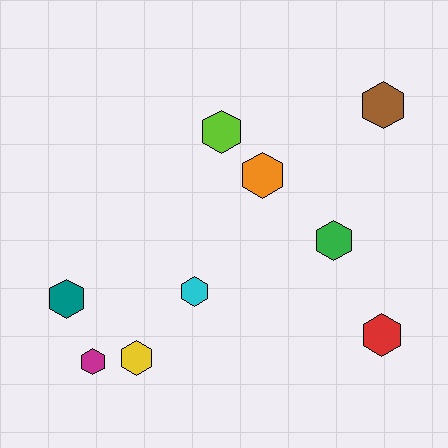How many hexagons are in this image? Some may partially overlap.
There are 9 hexagons.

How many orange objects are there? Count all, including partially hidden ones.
There is 1 orange object.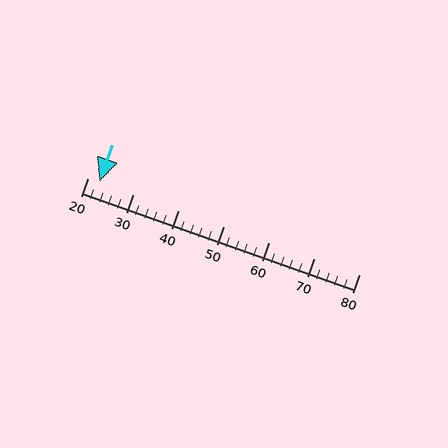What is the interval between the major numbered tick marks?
The major tick marks are spaced 10 units apart.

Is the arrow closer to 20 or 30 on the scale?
The arrow is closer to 20.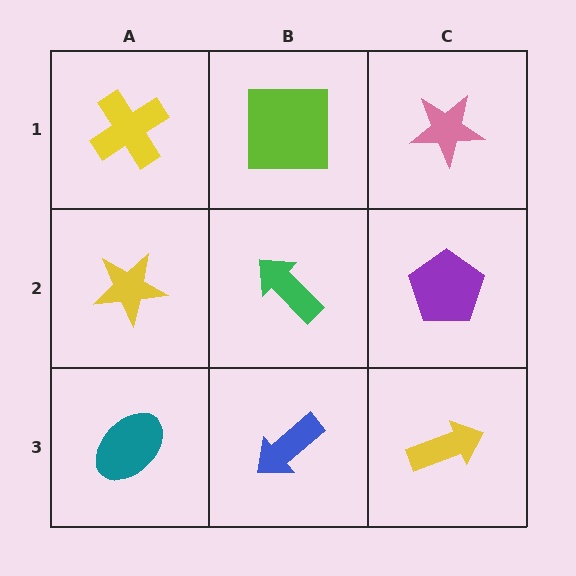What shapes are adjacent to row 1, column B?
A green arrow (row 2, column B), a yellow cross (row 1, column A), a pink star (row 1, column C).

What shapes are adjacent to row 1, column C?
A purple pentagon (row 2, column C), a lime square (row 1, column B).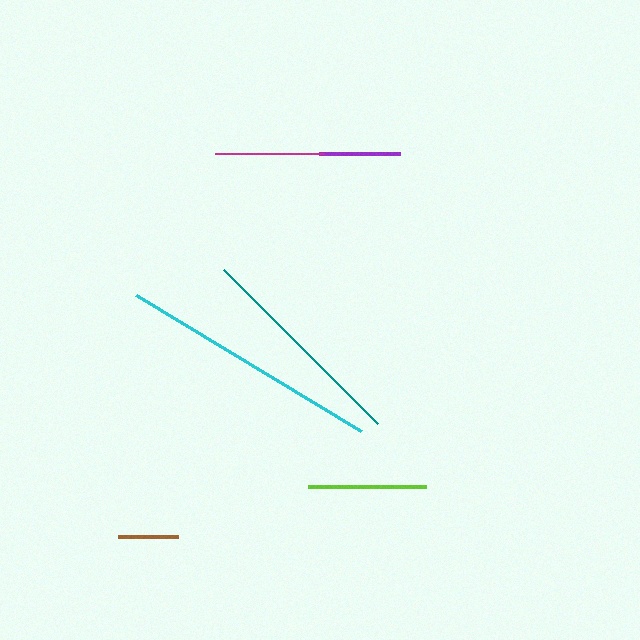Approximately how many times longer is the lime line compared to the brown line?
The lime line is approximately 2.0 times the length of the brown line.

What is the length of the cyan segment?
The cyan segment is approximately 262 pixels long.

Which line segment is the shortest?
The brown line is the shortest at approximately 60 pixels.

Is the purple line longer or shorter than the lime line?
The lime line is longer than the purple line.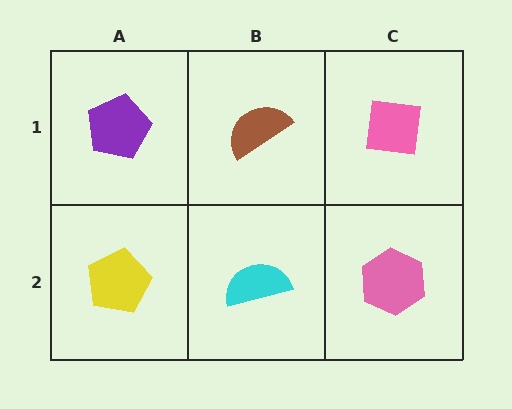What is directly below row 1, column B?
A cyan semicircle.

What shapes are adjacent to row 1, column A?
A yellow pentagon (row 2, column A), a brown semicircle (row 1, column B).